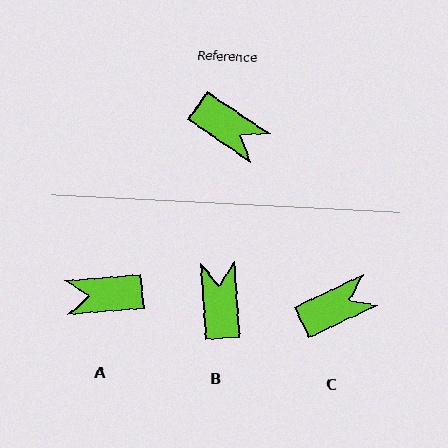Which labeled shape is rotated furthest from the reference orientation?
A, about 141 degrees away.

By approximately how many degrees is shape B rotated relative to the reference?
Approximately 128 degrees counter-clockwise.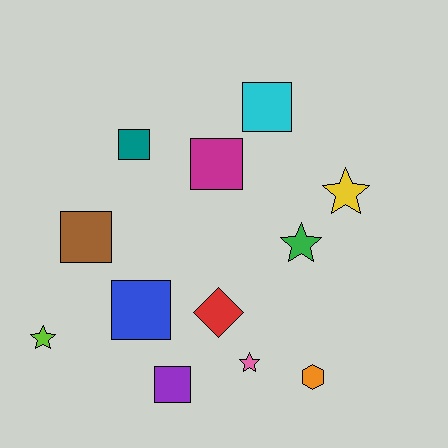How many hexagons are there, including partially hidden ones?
There is 1 hexagon.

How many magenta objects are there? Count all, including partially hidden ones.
There is 1 magenta object.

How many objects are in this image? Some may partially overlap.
There are 12 objects.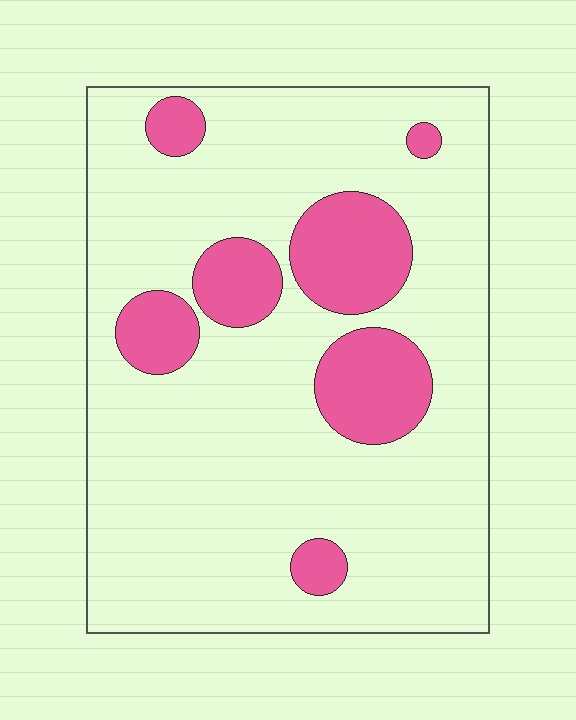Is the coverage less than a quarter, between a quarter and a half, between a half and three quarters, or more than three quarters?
Less than a quarter.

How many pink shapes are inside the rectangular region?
7.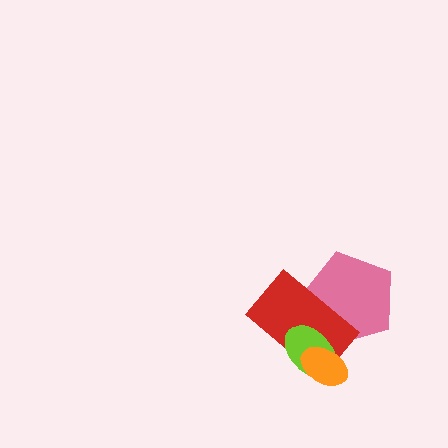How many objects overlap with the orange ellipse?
2 objects overlap with the orange ellipse.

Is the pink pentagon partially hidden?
Yes, it is partially covered by another shape.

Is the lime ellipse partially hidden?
Yes, it is partially covered by another shape.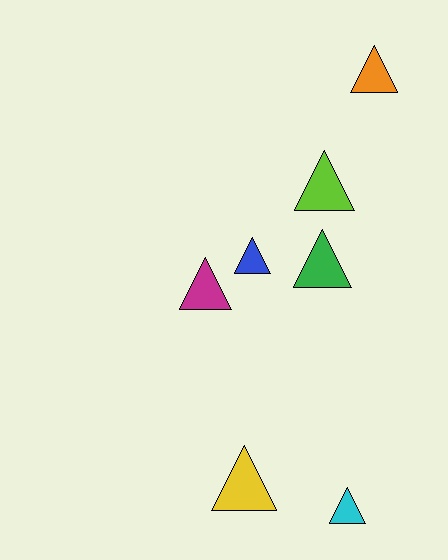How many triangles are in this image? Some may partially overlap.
There are 7 triangles.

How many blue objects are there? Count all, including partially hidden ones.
There is 1 blue object.